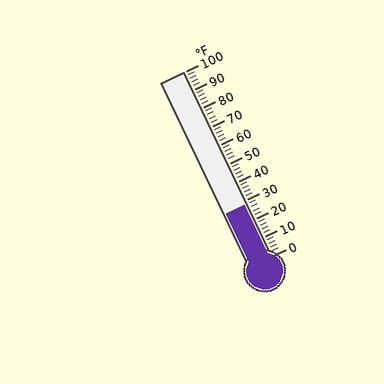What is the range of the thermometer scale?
The thermometer scale ranges from 0°F to 100°F.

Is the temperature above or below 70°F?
The temperature is below 70°F.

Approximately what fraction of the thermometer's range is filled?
The thermometer is filled to approximately 30% of its range.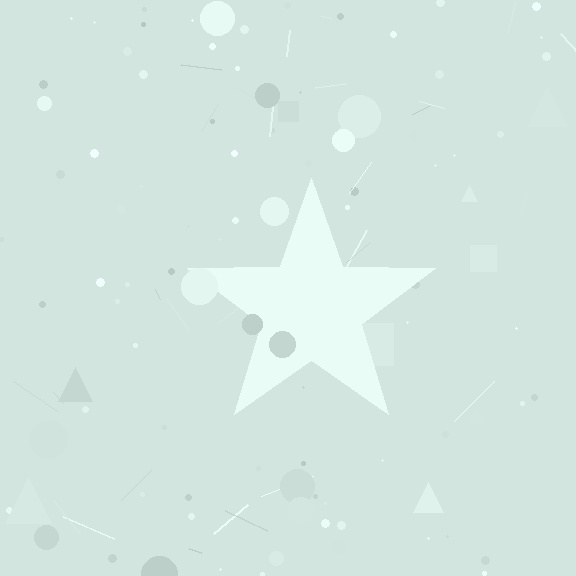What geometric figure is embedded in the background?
A star is embedded in the background.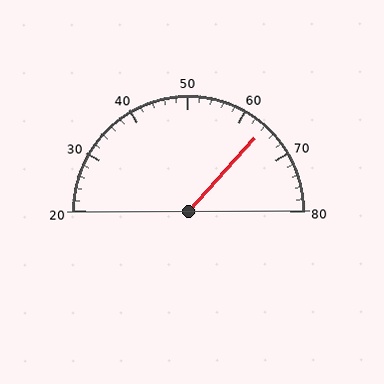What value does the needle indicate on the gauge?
The needle indicates approximately 64.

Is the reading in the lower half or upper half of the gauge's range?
The reading is in the upper half of the range (20 to 80).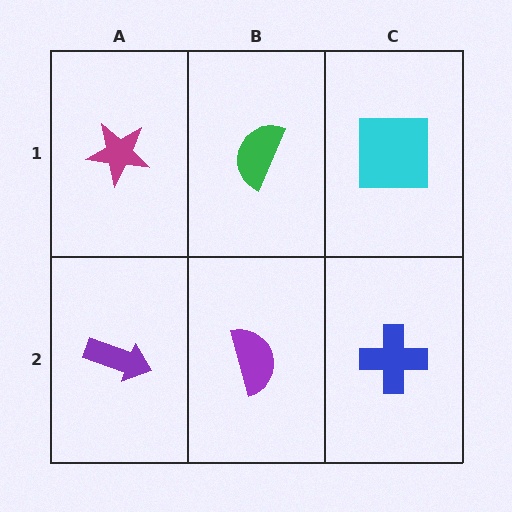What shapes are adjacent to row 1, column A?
A purple arrow (row 2, column A), a green semicircle (row 1, column B).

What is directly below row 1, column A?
A purple arrow.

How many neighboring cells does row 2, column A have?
2.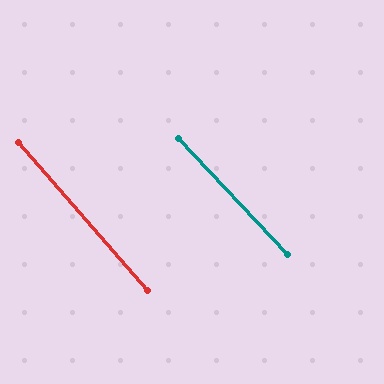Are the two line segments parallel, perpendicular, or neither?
Parallel — their directions differ by only 2.0°.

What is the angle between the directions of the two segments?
Approximately 2 degrees.